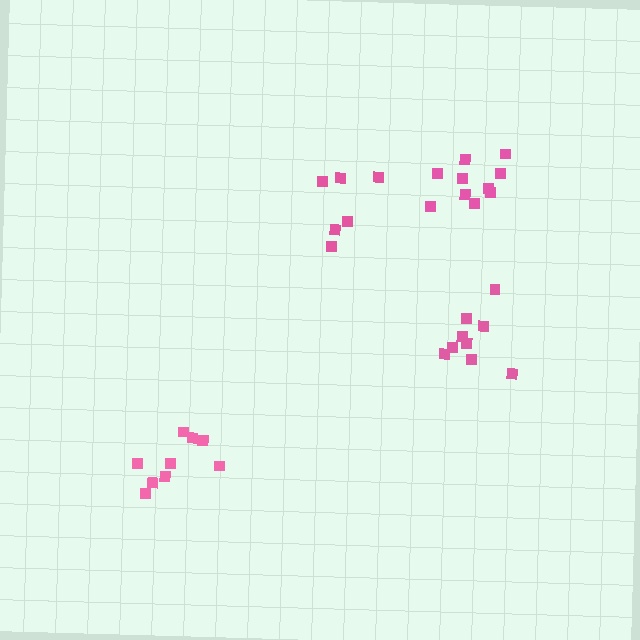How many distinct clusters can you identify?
There are 4 distinct clusters.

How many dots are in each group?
Group 1: 9 dots, Group 2: 9 dots, Group 3: 6 dots, Group 4: 10 dots (34 total).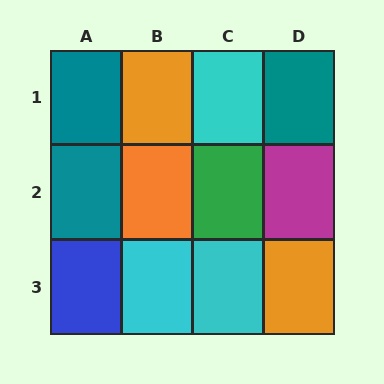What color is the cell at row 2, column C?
Green.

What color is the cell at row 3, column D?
Orange.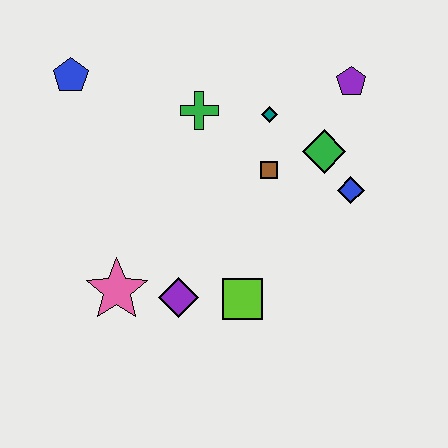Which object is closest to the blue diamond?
The green diamond is closest to the blue diamond.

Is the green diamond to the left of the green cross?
No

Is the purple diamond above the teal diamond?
No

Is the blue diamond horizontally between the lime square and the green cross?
No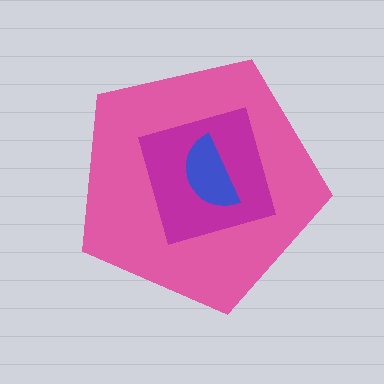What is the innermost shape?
The blue semicircle.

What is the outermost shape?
The pink pentagon.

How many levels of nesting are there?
3.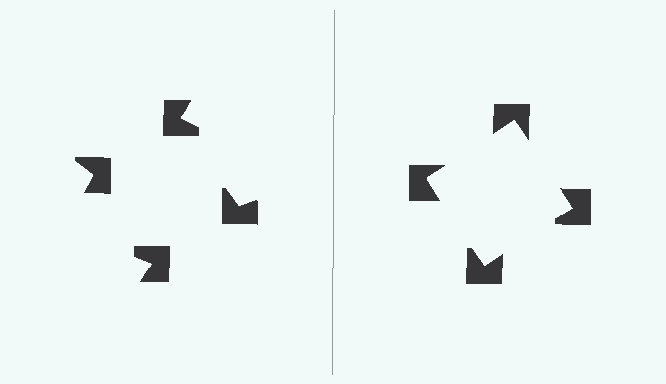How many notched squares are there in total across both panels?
8 — 4 on each side.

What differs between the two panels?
The notched squares are positioned identically on both sides; only the wedge orientations differ. On the right they align to a square; on the left they are misaligned.